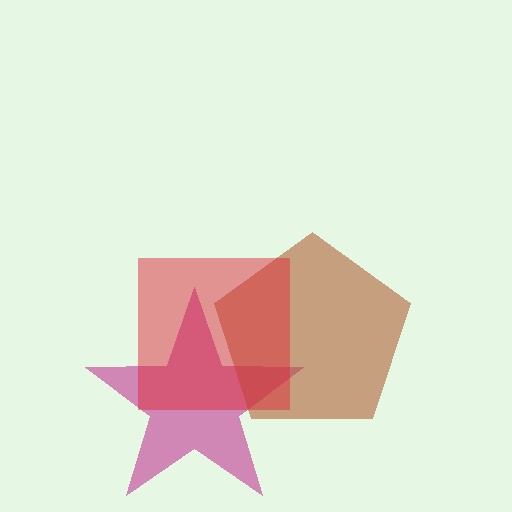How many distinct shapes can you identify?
There are 3 distinct shapes: a magenta star, a brown pentagon, a red square.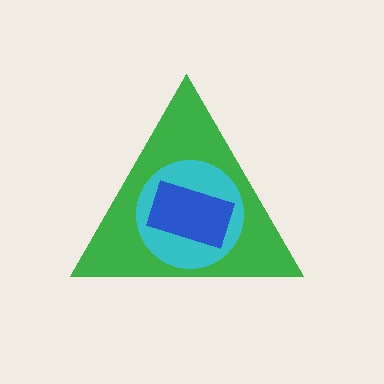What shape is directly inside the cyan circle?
The blue rectangle.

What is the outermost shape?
The green triangle.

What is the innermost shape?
The blue rectangle.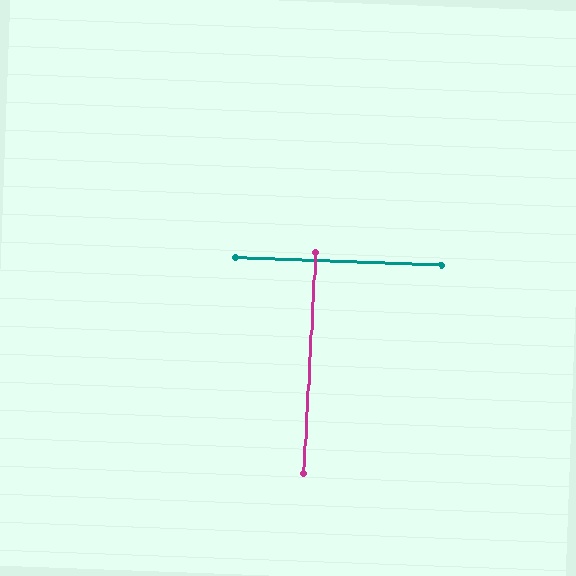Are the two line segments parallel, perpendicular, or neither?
Perpendicular — they meet at approximately 89°.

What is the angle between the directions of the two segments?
Approximately 89 degrees.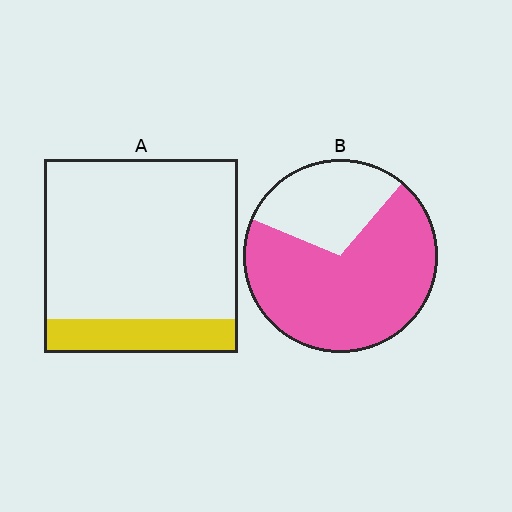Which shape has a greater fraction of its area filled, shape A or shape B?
Shape B.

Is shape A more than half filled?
No.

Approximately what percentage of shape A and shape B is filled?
A is approximately 20% and B is approximately 70%.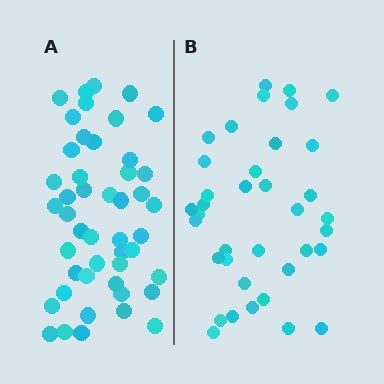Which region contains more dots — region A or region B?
Region A (the left region) has more dots.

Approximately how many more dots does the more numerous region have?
Region A has roughly 10 or so more dots than region B.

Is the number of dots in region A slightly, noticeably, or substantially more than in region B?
Region A has noticeably more, but not dramatically so. The ratio is roughly 1.3 to 1.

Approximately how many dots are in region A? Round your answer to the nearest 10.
About 50 dots. (The exact count is 47, which rounds to 50.)